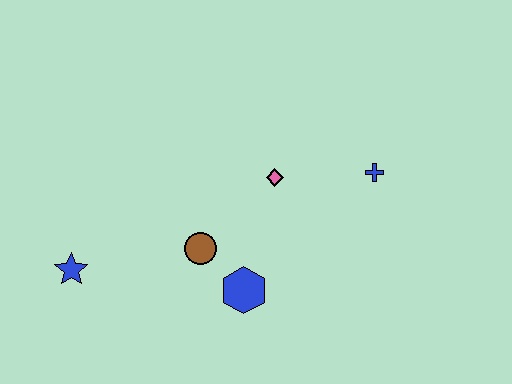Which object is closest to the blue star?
The brown circle is closest to the blue star.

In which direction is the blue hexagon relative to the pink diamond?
The blue hexagon is below the pink diamond.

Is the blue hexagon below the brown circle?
Yes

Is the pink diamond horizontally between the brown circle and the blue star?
No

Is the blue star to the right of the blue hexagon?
No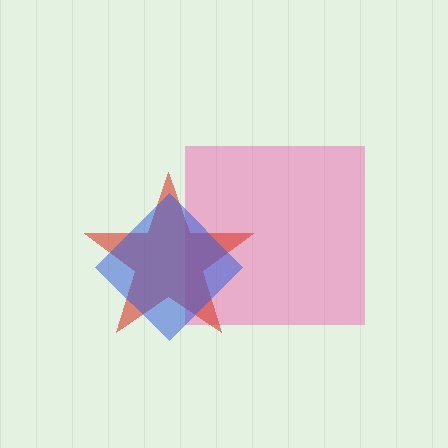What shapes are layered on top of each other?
The layered shapes are: a pink square, a red star, a blue diamond.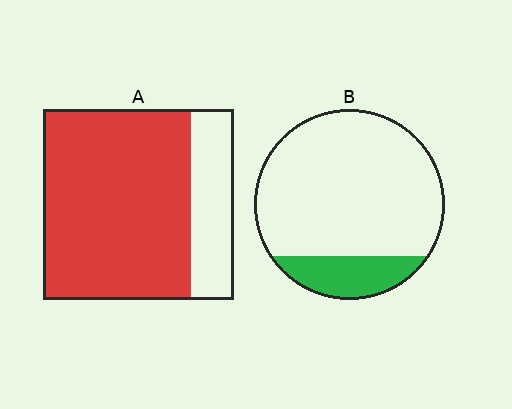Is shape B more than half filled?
No.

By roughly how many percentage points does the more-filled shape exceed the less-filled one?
By roughly 60 percentage points (A over B).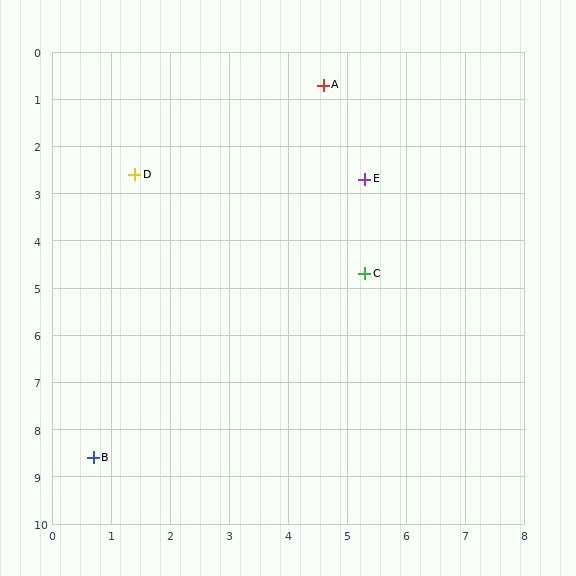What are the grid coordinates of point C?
Point C is at approximately (5.3, 4.7).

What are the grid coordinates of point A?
Point A is at approximately (4.6, 0.7).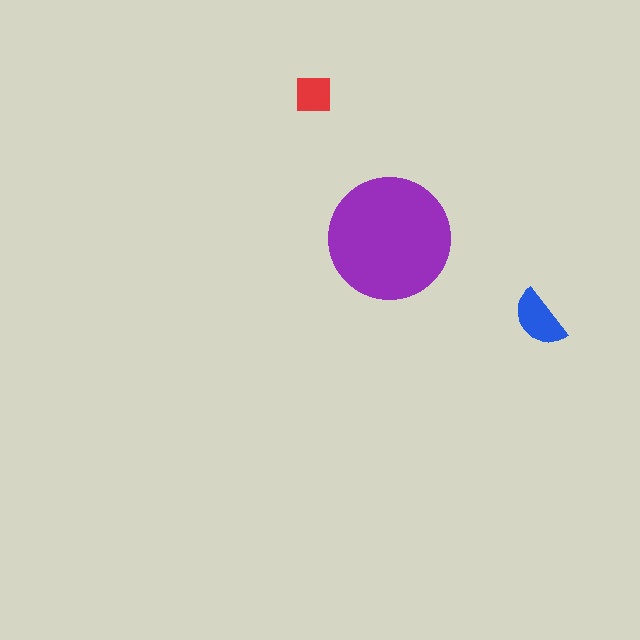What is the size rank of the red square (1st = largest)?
3rd.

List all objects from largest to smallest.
The purple circle, the blue semicircle, the red square.